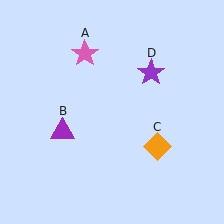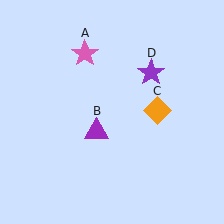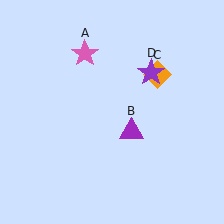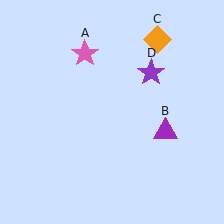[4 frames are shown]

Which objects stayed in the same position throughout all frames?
Pink star (object A) and purple star (object D) remained stationary.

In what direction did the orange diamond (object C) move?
The orange diamond (object C) moved up.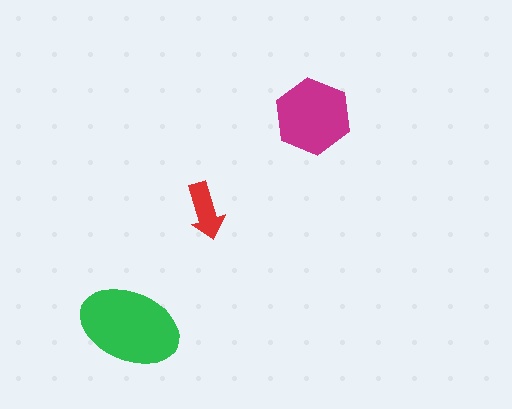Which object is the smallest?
The red arrow.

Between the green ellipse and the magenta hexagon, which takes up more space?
The green ellipse.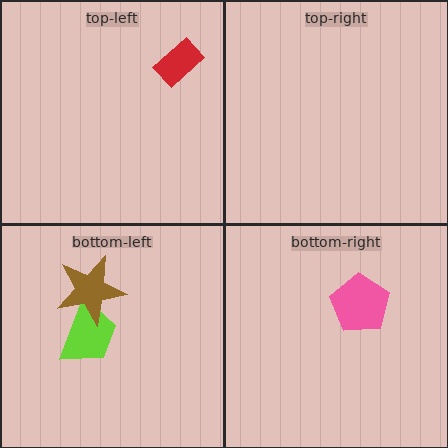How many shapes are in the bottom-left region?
2.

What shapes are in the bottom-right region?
The pink pentagon.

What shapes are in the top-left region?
The red rectangle.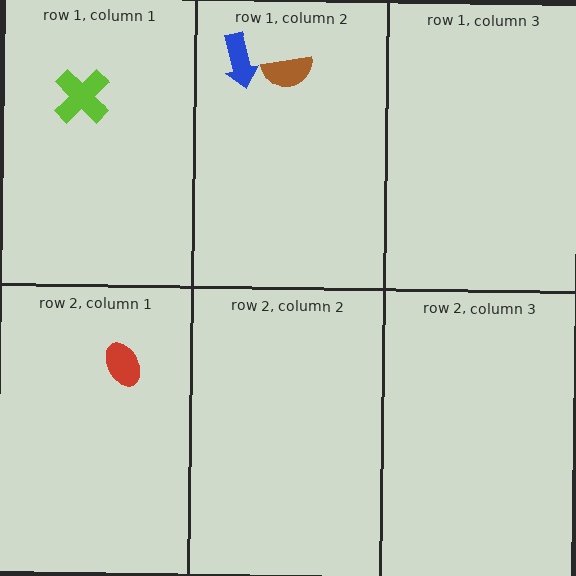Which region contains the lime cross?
The row 1, column 1 region.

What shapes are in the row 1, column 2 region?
The brown semicircle, the blue arrow.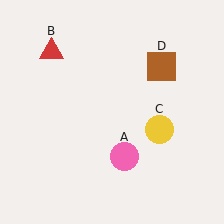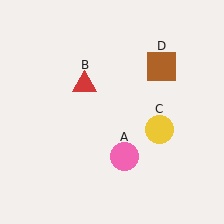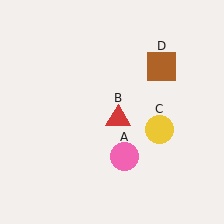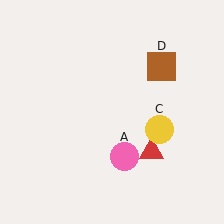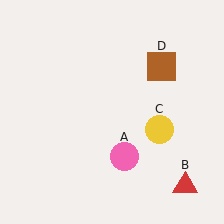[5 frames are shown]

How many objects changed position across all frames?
1 object changed position: red triangle (object B).